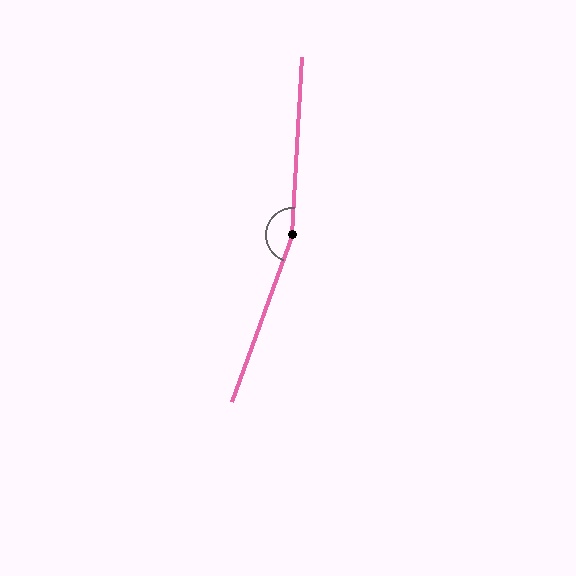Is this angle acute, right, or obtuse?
It is obtuse.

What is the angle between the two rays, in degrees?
Approximately 163 degrees.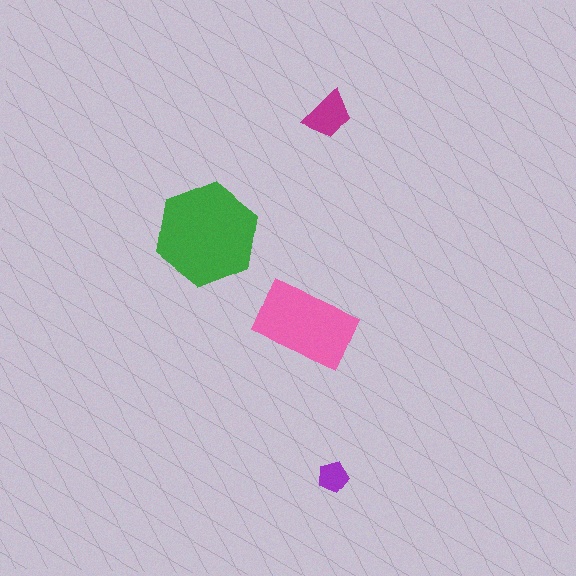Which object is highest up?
The magenta trapezoid is topmost.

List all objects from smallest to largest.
The purple pentagon, the magenta trapezoid, the pink rectangle, the green hexagon.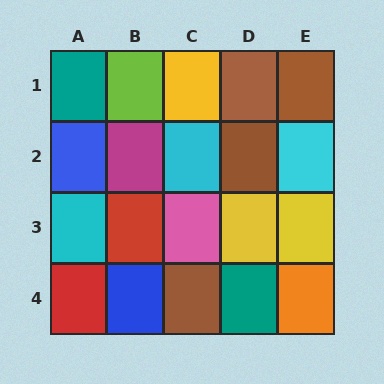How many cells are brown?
4 cells are brown.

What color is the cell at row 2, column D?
Brown.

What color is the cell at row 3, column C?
Pink.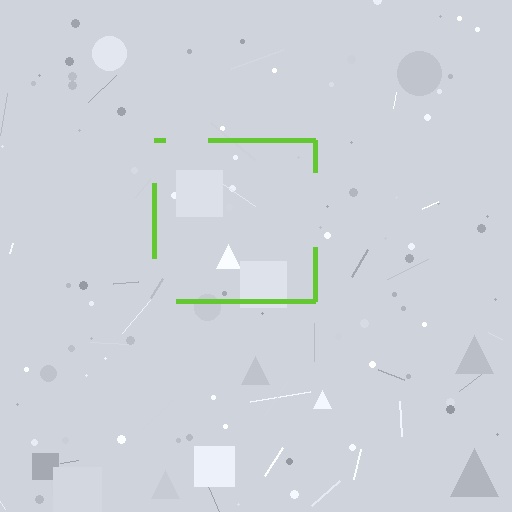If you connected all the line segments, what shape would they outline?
They would outline a square.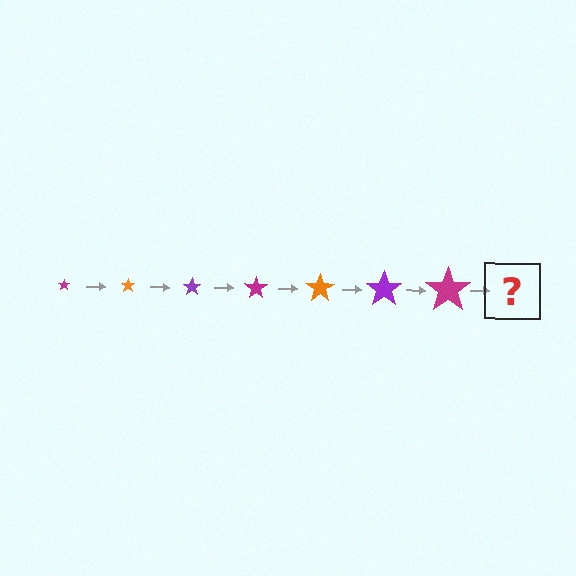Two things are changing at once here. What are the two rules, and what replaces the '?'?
The two rules are that the star grows larger each step and the color cycles through magenta, orange, and purple. The '?' should be an orange star, larger than the previous one.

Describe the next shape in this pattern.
It should be an orange star, larger than the previous one.